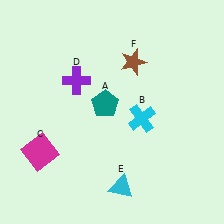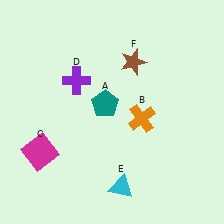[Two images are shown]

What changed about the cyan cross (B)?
In Image 1, B is cyan. In Image 2, it changed to orange.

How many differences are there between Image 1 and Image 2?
There is 1 difference between the two images.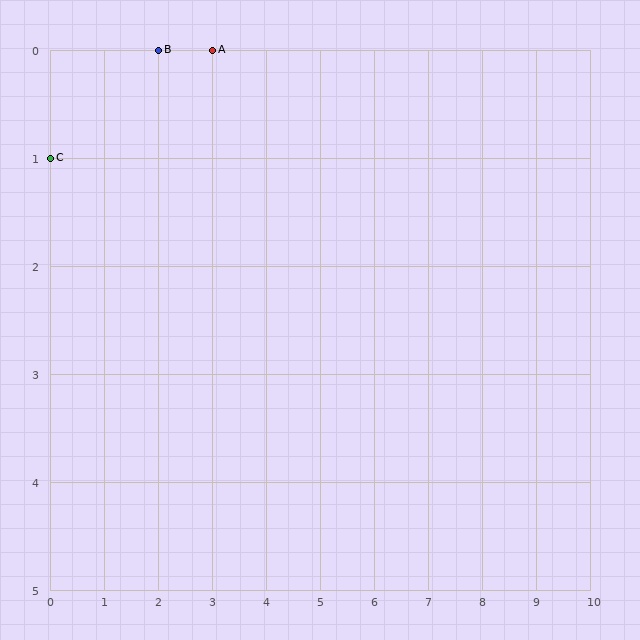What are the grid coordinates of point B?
Point B is at grid coordinates (2, 0).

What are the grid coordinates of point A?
Point A is at grid coordinates (3, 0).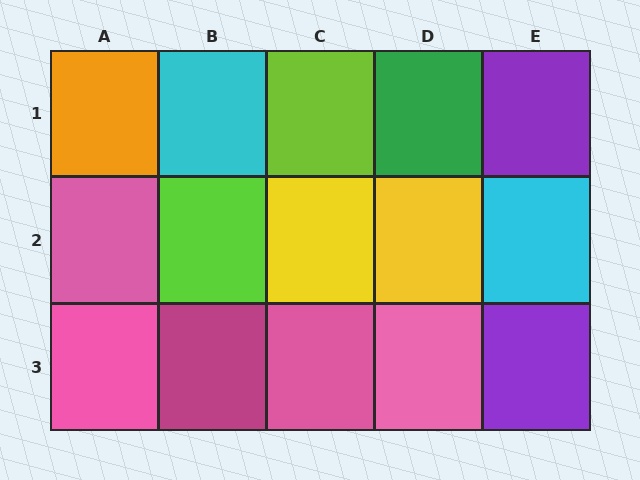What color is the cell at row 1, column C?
Lime.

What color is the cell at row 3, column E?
Purple.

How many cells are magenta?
1 cell is magenta.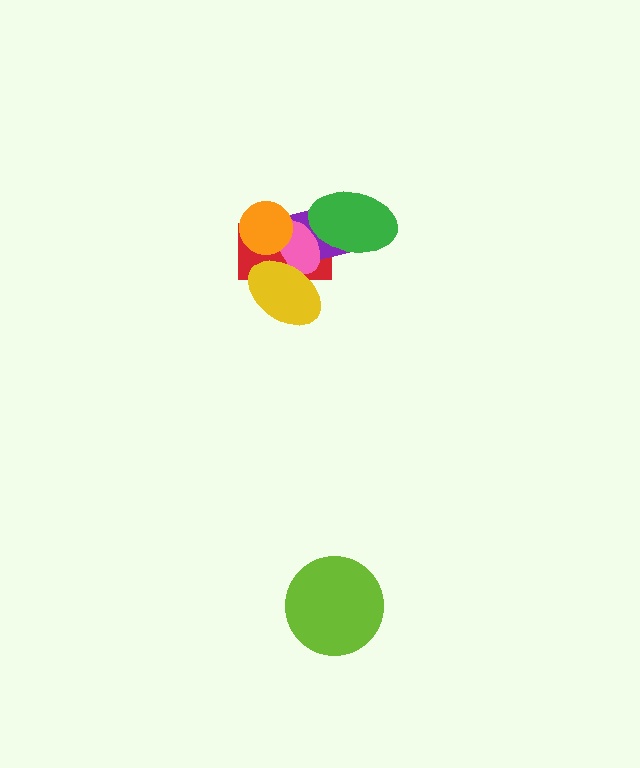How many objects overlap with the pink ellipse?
5 objects overlap with the pink ellipse.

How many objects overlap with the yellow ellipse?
2 objects overlap with the yellow ellipse.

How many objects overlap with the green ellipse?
3 objects overlap with the green ellipse.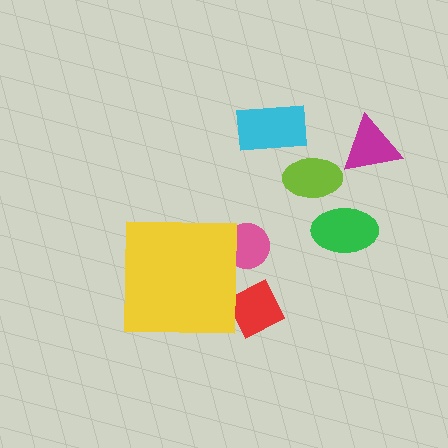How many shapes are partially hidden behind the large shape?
2 shapes are partially hidden.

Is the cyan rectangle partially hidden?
No, the cyan rectangle is fully visible.